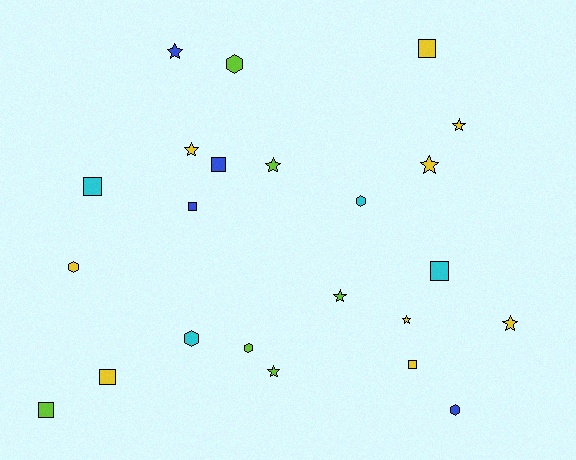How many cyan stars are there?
There are no cyan stars.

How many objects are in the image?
There are 23 objects.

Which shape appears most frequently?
Star, with 9 objects.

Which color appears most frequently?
Yellow, with 9 objects.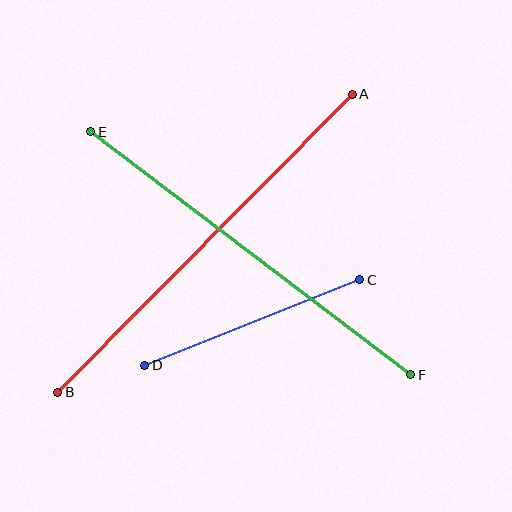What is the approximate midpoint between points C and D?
The midpoint is at approximately (252, 323) pixels.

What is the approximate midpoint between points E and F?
The midpoint is at approximately (251, 253) pixels.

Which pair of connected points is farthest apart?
Points A and B are farthest apart.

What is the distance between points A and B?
The distance is approximately 419 pixels.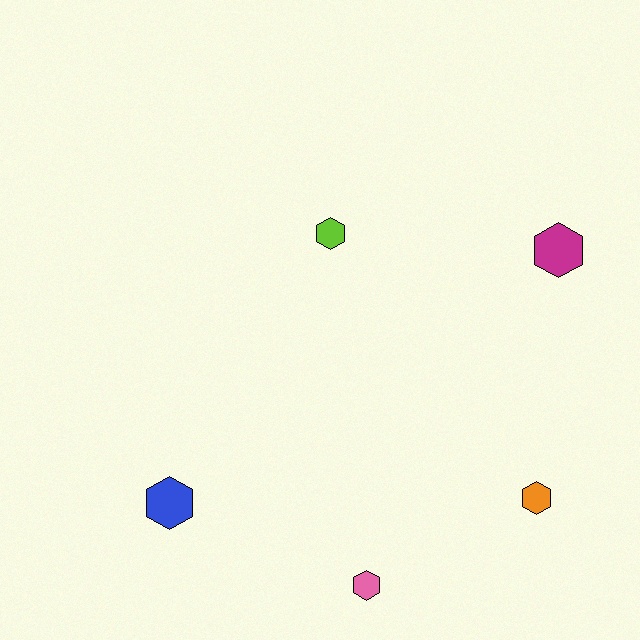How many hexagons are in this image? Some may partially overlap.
There are 5 hexagons.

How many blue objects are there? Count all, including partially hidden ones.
There is 1 blue object.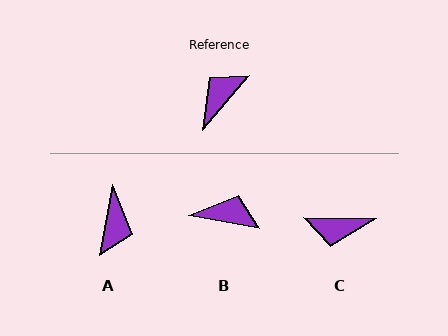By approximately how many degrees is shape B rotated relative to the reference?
Approximately 60 degrees clockwise.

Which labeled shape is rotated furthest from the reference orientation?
A, about 150 degrees away.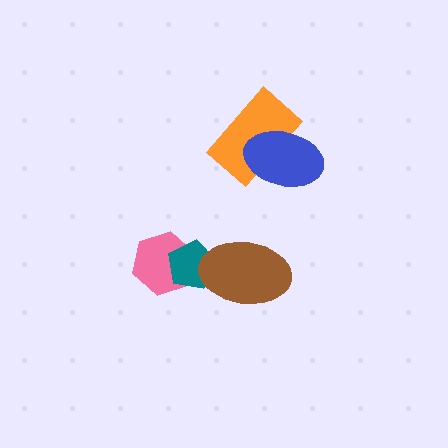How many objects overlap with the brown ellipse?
1 object overlaps with the brown ellipse.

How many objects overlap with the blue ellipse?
1 object overlaps with the blue ellipse.